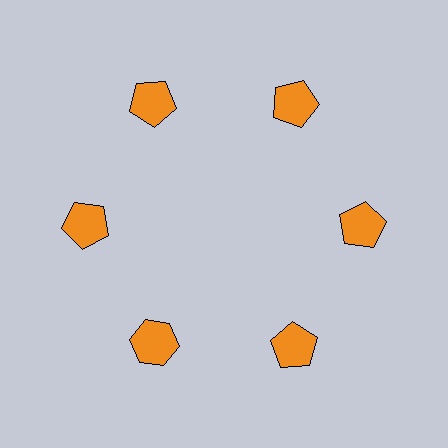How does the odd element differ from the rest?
It has a different shape: hexagon instead of pentagon.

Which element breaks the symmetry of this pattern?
The orange hexagon at roughly the 7 o'clock position breaks the symmetry. All other shapes are orange pentagons.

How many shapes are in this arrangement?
There are 6 shapes arranged in a ring pattern.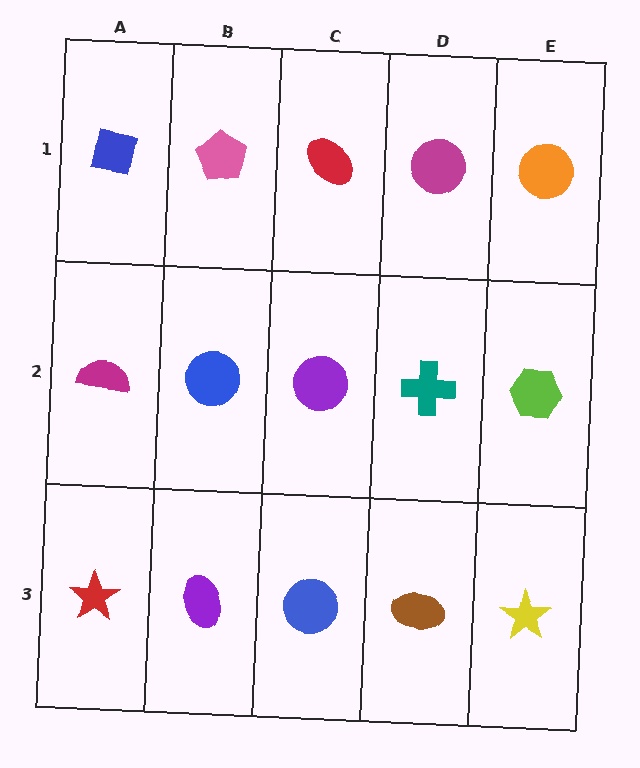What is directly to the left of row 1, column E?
A magenta circle.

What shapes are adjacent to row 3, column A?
A magenta semicircle (row 2, column A), a purple ellipse (row 3, column B).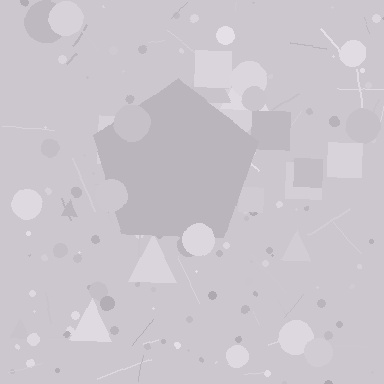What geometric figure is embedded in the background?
A pentagon is embedded in the background.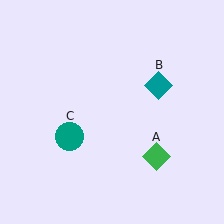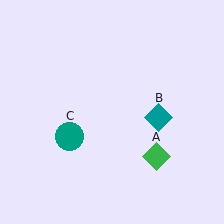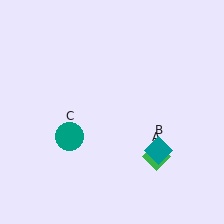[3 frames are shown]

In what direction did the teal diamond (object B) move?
The teal diamond (object B) moved down.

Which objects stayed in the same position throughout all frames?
Green diamond (object A) and teal circle (object C) remained stationary.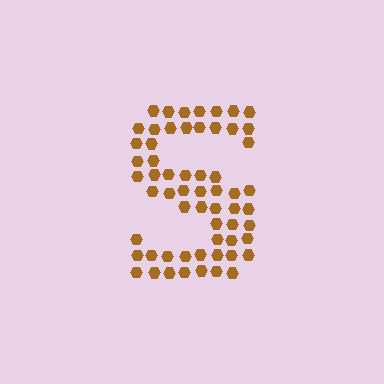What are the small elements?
The small elements are hexagons.